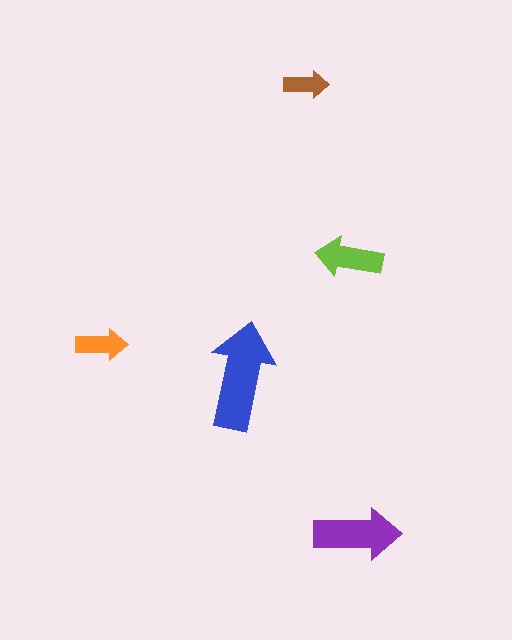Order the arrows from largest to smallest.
the blue one, the purple one, the lime one, the orange one, the brown one.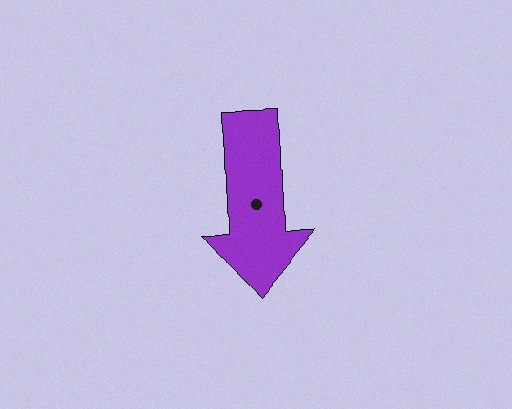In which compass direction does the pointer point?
South.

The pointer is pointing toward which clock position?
Roughly 6 o'clock.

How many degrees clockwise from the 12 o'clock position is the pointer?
Approximately 179 degrees.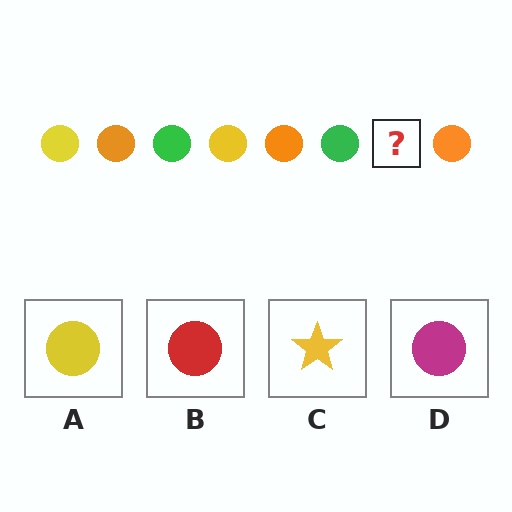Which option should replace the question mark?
Option A.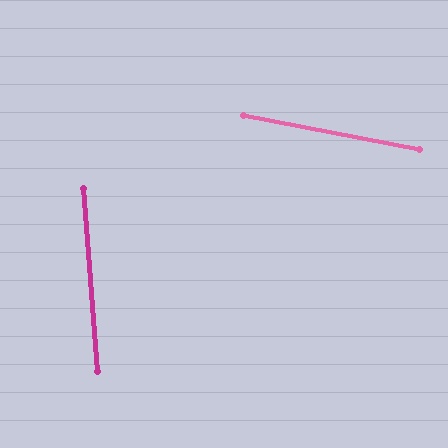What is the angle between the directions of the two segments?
Approximately 75 degrees.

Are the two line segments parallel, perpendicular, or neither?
Neither parallel nor perpendicular — they differ by about 75°.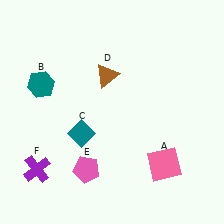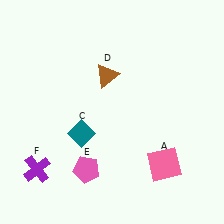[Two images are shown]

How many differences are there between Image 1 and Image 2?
There is 1 difference between the two images.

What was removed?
The teal hexagon (B) was removed in Image 2.